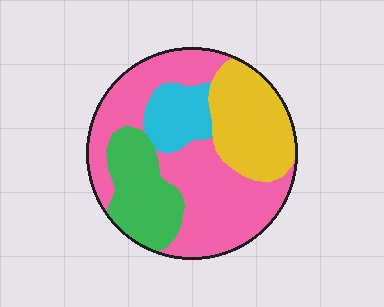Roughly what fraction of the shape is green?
Green takes up about one fifth (1/5) of the shape.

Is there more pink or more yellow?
Pink.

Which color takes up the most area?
Pink, at roughly 45%.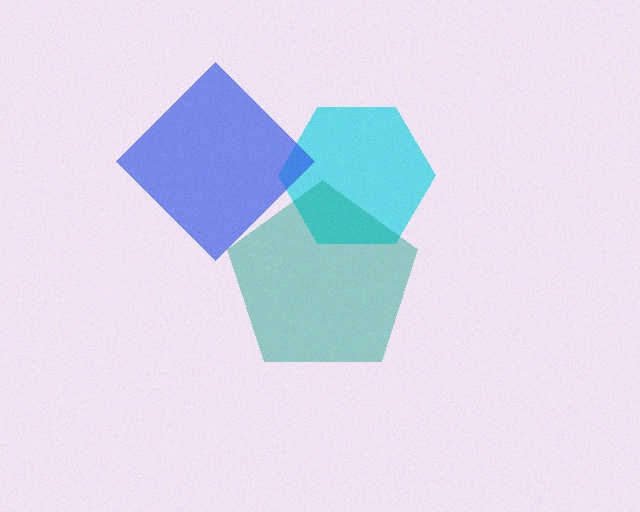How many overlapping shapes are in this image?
There are 3 overlapping shapes in the image.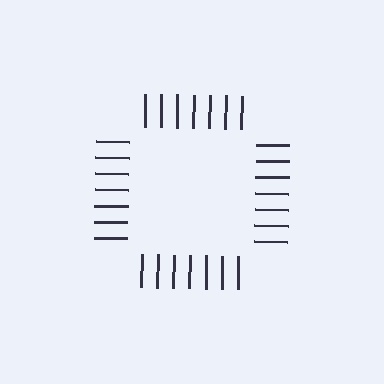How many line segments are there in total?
28 — 7 along each of the 4 edges.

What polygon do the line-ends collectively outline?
An illusory square — the line segments terminate on its edges but no continuous stroke is drawn.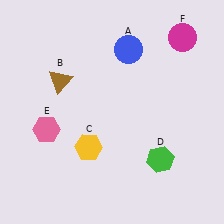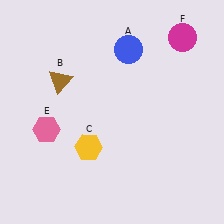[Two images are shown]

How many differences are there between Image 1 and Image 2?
There is 1 difference between the two images.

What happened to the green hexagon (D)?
The green hexagon (D) was removed in Image 2. It was in the bottom-right area of Image 1.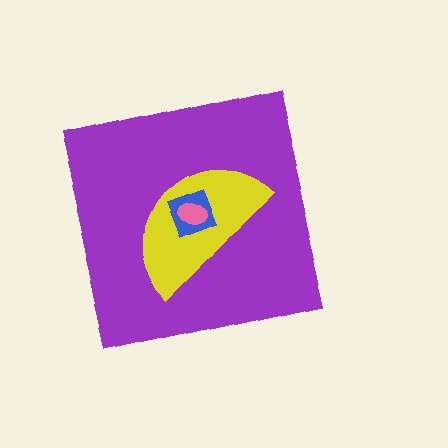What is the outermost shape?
The purple square.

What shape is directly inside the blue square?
The pink ellipse.